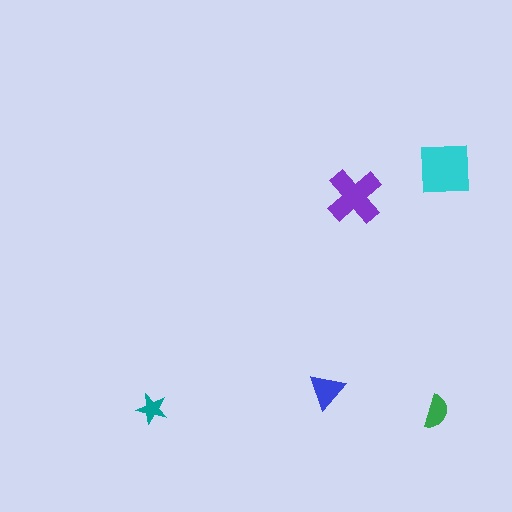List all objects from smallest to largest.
The teal star, the green semicircle, the blue triangle, the purple cross, the cyan square.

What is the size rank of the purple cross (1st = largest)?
2nd.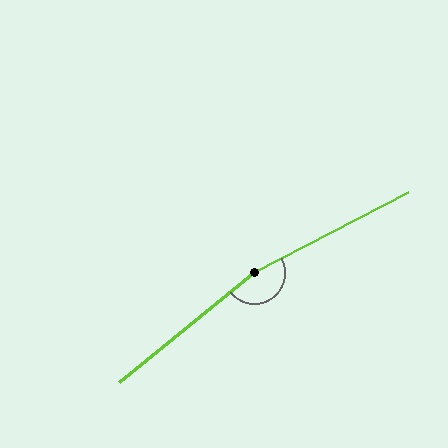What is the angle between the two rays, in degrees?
Approximately 168 degrees.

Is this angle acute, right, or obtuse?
It is obtuse.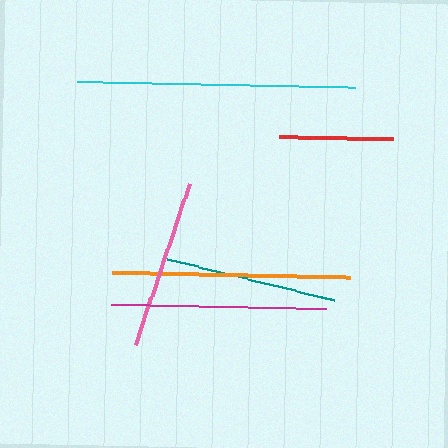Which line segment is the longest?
The cyan line is the longest at approximately 279 pixels.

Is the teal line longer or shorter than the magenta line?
The magenta line is longer than the teal line.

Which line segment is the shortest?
The red line is the shortest at approximately 114 pixels.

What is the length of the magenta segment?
The magenta segment is approximately 215 pixels long.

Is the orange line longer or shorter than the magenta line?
The orange line is longer than the magenta line.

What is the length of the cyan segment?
The cyan segment is approximately 279 pixels long.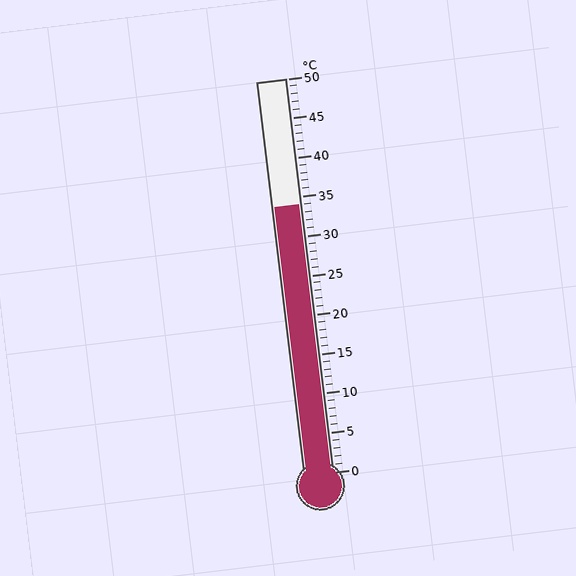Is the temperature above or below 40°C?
The temperature is below 40°C.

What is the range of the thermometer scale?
The thermometer scale ranges from 0°C to 50°C.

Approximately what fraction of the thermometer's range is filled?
The thermometer is filled to approximately 70% of its range.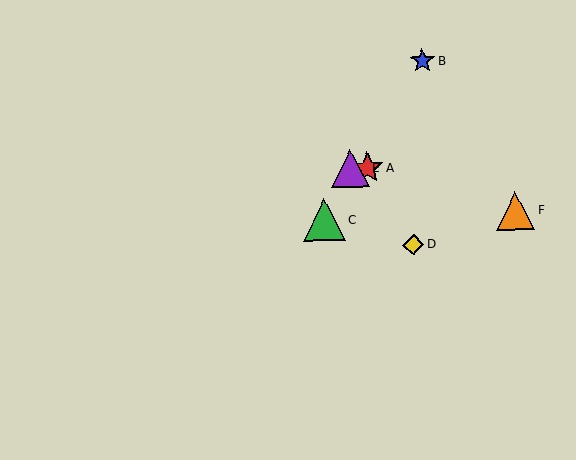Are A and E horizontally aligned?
Yes, both are at y≈168.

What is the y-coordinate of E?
Object E is at y≈169.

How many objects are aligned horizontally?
2 objects (A, E) are aligned horizontally.